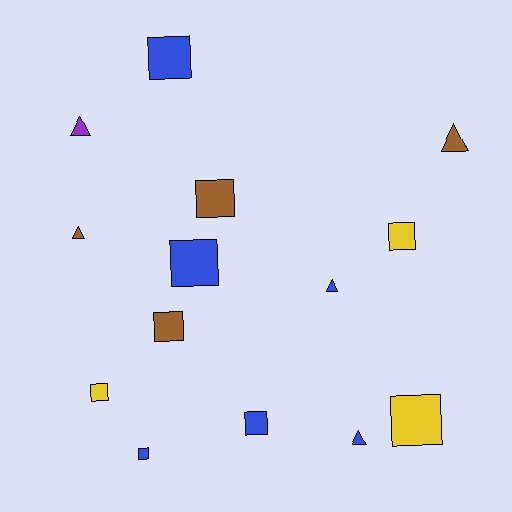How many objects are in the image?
There are 14 objects.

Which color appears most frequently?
Blue, with 6 objects.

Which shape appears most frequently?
Square, with 9 objects.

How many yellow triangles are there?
There are no yellow triangles.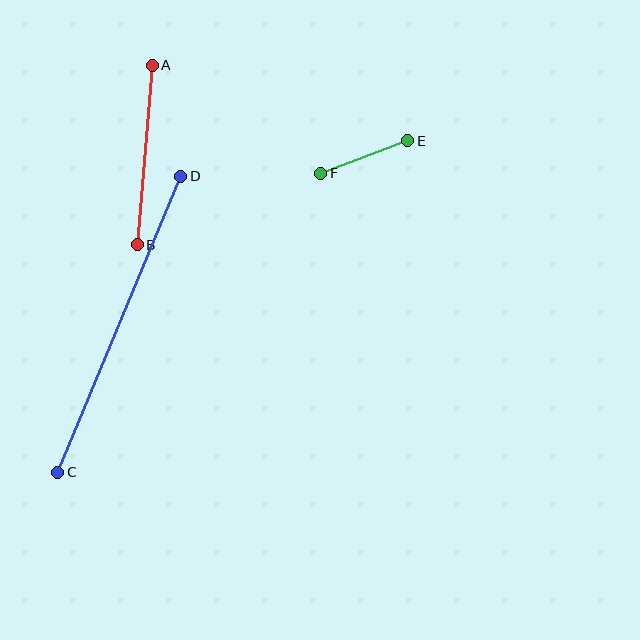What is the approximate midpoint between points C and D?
The midpoint is at approximately (119, 324) pixels.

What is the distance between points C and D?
The distance is approximately 320 pixels.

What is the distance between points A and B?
The distance is approximately 180 pixels.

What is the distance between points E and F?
The distance is approximately 93 pixels.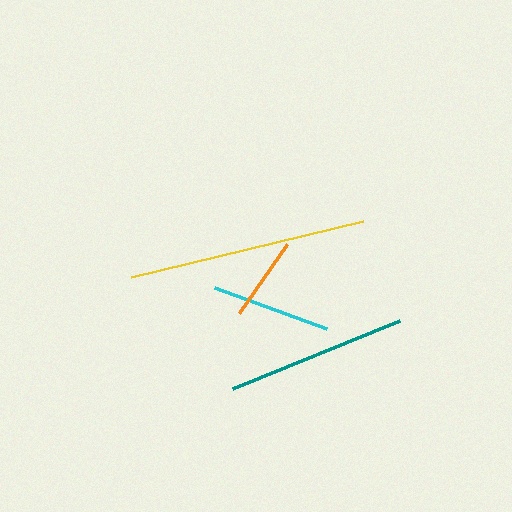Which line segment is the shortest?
The orange line is the shortest at approximately 84 pixels.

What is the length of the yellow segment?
The yellow segment is approximately 239 pixels long.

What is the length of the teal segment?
The teal segment is approximately 179 pixels long.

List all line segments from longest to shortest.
From longest to shortest: yellow, teal, cyan, orange.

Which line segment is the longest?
The yellow line is the longest at approximately 239 pixels.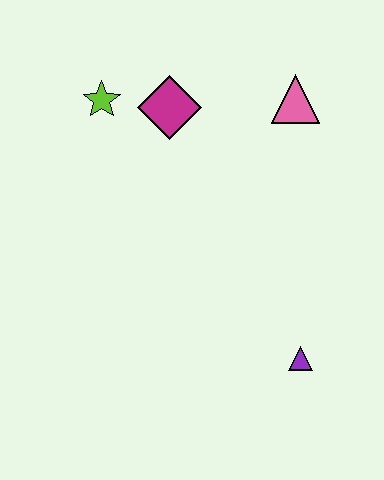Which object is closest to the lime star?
The magenta diamond is closest to the lime star.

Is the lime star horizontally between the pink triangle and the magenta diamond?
No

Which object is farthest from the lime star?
The purple triangle is farthest from the lime star.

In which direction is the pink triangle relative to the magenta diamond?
The pink triangle is to the right of the magenta diamond.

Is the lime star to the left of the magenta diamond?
Yes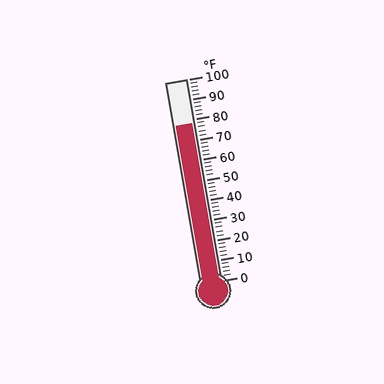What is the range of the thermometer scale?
The thermometer scale ranges from 0°F to 100°F.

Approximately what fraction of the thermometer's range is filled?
The thermometer is filled to approximately 80% of its range.